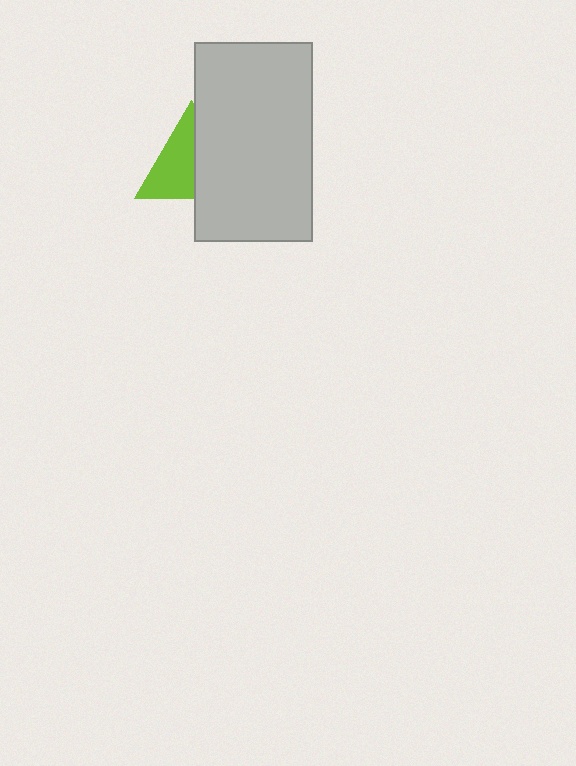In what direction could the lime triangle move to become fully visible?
The lime triangle could move left. That would shift it out from behind the light gray rectangle entirely.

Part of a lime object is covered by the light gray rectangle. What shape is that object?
It is a triangle.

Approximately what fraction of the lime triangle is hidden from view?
Roughly 46% of the lime triangle is hidden behind the light gray rectangle.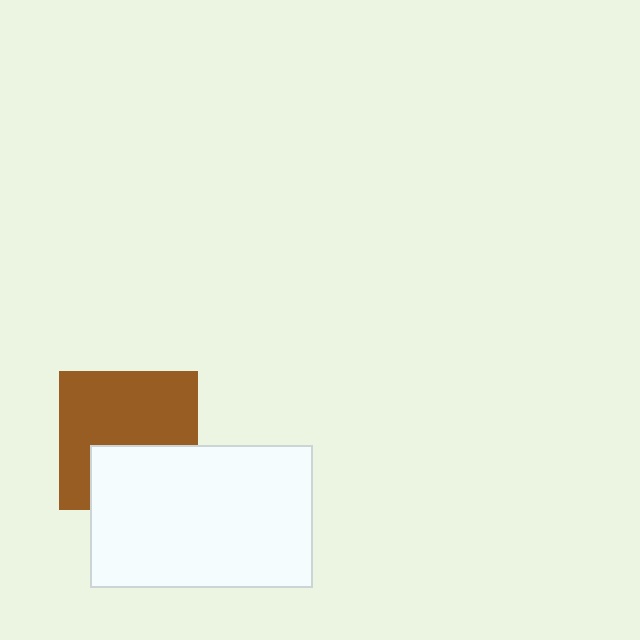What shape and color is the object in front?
The object in front is a white rectangle.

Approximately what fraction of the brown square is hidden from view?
Roughly 36% of the brown square is hidden behind the white rectangle.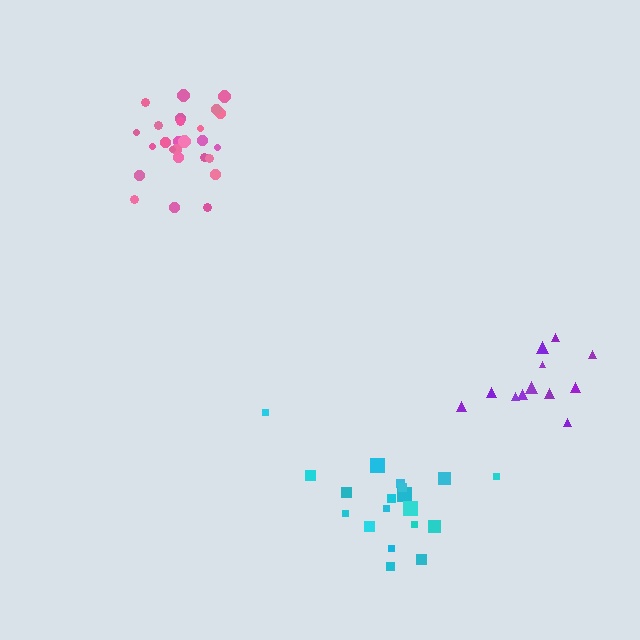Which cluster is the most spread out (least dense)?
Cyan.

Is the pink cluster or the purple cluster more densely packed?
Pink.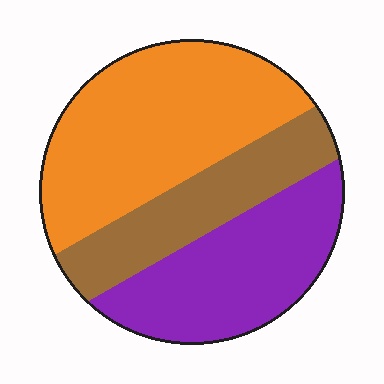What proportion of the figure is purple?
Purple takes up about one third (1/3) of the figure.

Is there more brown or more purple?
Purple.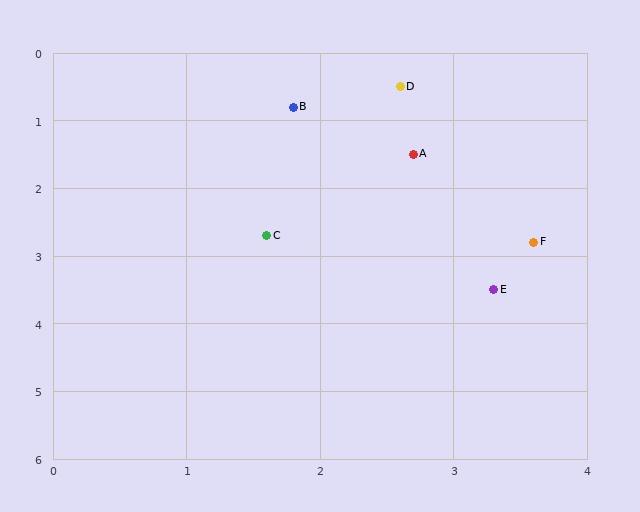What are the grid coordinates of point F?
Point F is at approximately (3.6, 2.8).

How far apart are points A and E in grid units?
Points A and E are about 2.1 grid units apart.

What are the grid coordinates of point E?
Point E is at approximately (3.3, 3.5).